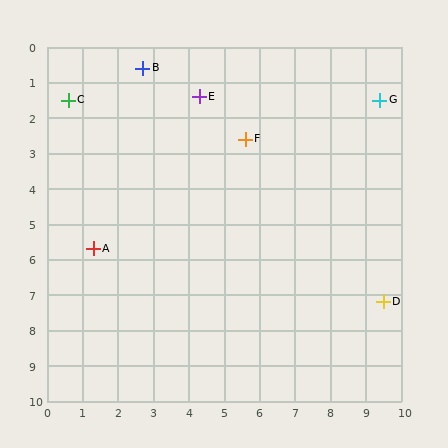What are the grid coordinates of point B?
Point B is at approximately (2.7, 0.6).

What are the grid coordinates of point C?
Point C is at approximately (0.6, 1.5).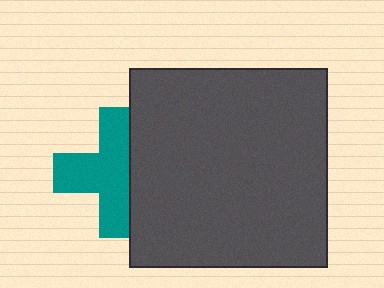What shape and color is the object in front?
The object in front is a dark gray square.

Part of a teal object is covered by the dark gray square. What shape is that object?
It is a cross.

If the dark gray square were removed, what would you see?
You would see the complete teal cross.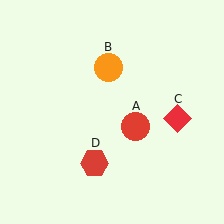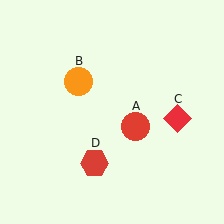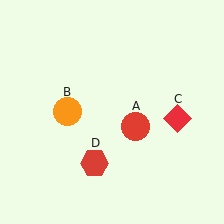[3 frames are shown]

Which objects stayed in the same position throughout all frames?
Red circle (object A) and red diamond (object C) and red hexagon (object D) remained stationary.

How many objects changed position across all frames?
1 object changed position: orange circle (object B).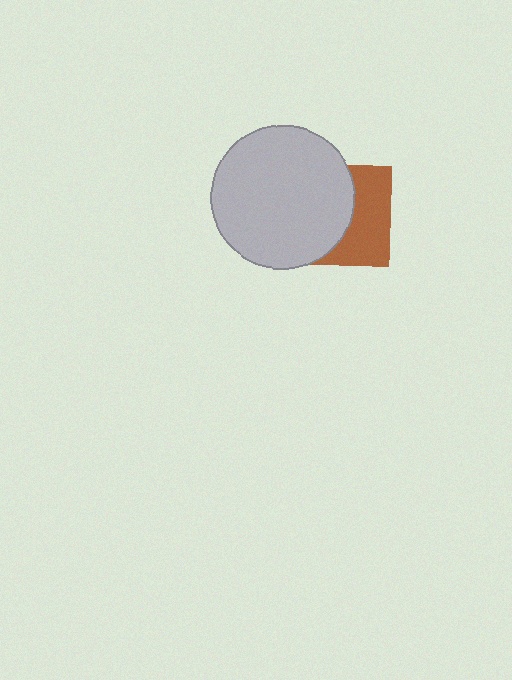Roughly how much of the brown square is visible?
A small part of it is visible (roughly 45%).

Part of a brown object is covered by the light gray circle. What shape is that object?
It is a square.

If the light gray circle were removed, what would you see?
You would see the complete brown square.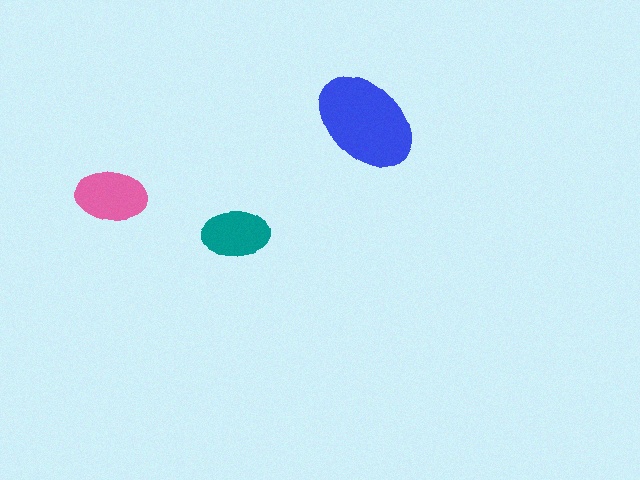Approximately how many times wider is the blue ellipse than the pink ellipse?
About 1.5 times wider.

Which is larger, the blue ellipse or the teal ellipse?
The blue one.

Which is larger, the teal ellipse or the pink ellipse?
The pink one.